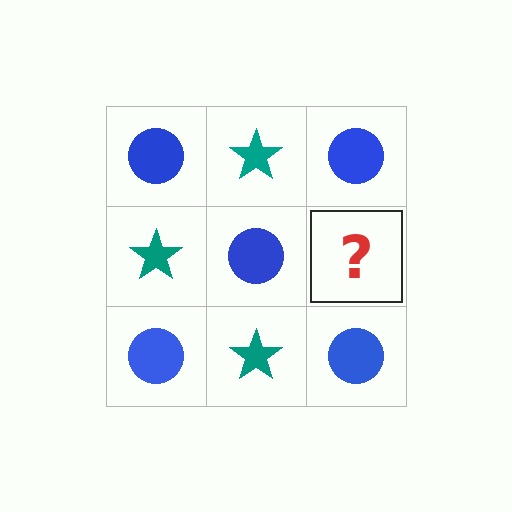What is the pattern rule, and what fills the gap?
The rule is that it alternates blue circle and teal star in a checkerboard pattern. The gap should be filled with a teal star.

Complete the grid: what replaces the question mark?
The question mark should be replaced with a teal star.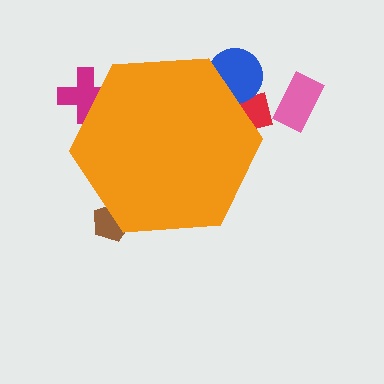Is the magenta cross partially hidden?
Yes, the magenta cross is partially hidden behind the orange hexagon.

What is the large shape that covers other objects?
An orange hexagon.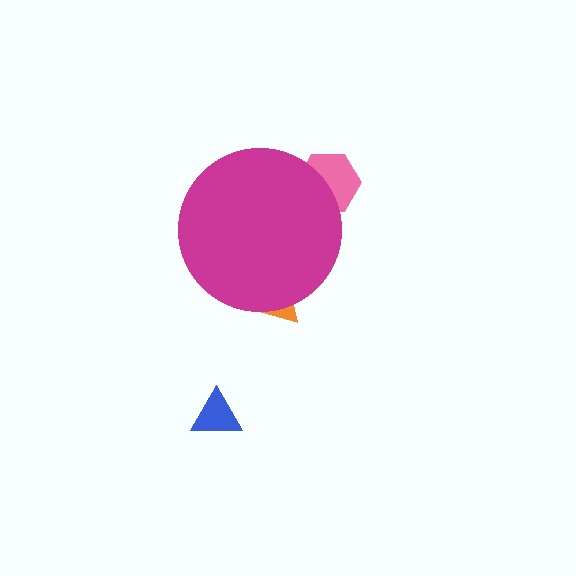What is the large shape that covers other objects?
A magenta circle.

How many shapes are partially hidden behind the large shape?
2 shapes are partially hidden.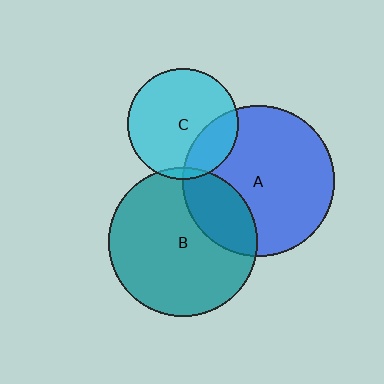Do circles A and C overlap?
Yes.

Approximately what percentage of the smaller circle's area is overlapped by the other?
Approximately 25%.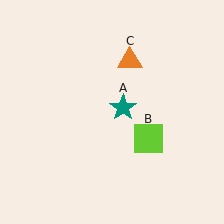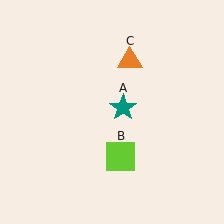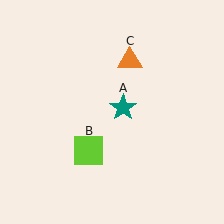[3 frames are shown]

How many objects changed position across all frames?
1 object changed position: lime square (object B).